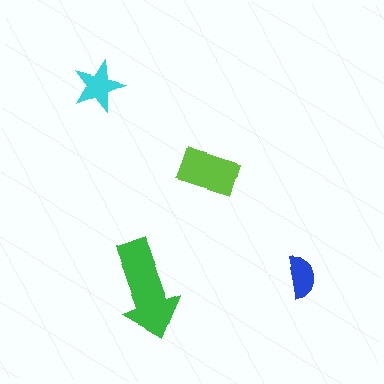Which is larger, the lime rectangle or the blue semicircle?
The lime rectangle.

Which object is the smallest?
The blue semicircle.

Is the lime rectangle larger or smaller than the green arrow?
Smaller.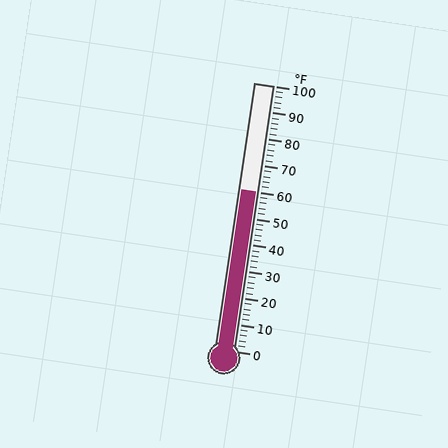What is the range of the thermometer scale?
The thermometer scale ranges from 0°F to 100°F.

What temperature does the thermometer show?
The thermometer shows approximately 60°F.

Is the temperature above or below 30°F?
The temperature is above 30°F.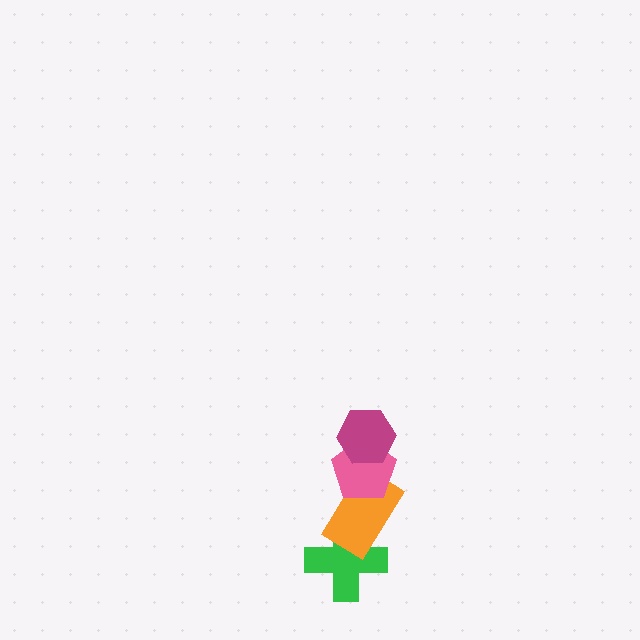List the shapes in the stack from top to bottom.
From top to bottom: the magenta hexagon, the pink pentagon, the orange rectangle, the green cross.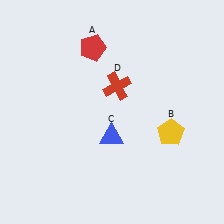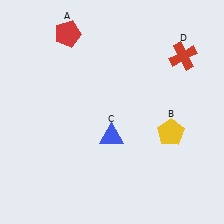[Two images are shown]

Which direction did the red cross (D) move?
The red cross (D) moved right.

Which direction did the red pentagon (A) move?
The red pentagon (A) moved left.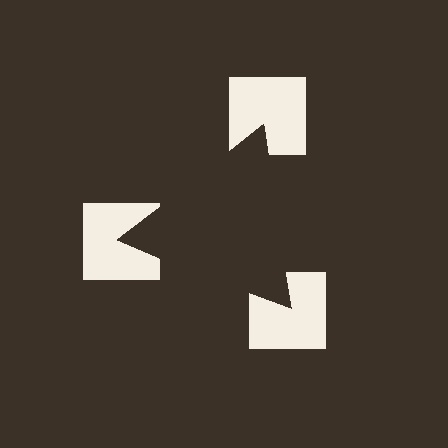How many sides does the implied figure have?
3 sides.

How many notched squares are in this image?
There are 3 — one at each vertex of the illusory triangle.